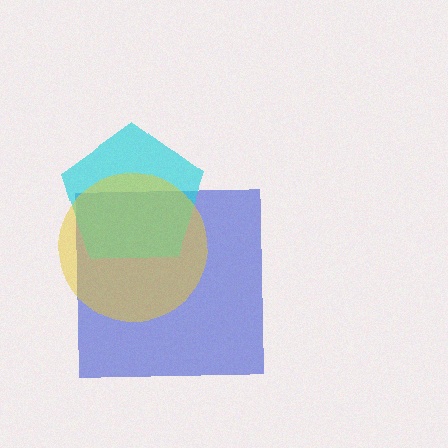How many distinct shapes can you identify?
There are 3 distinct shapes: a blue square, a cyan pentagon, a yellow circle.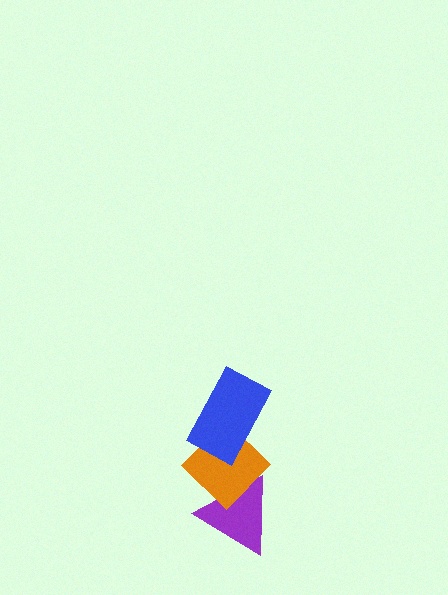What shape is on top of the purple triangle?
The orange diamond is on top of the purple triangle.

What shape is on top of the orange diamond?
The blue rectangle is on top of the orange diamond.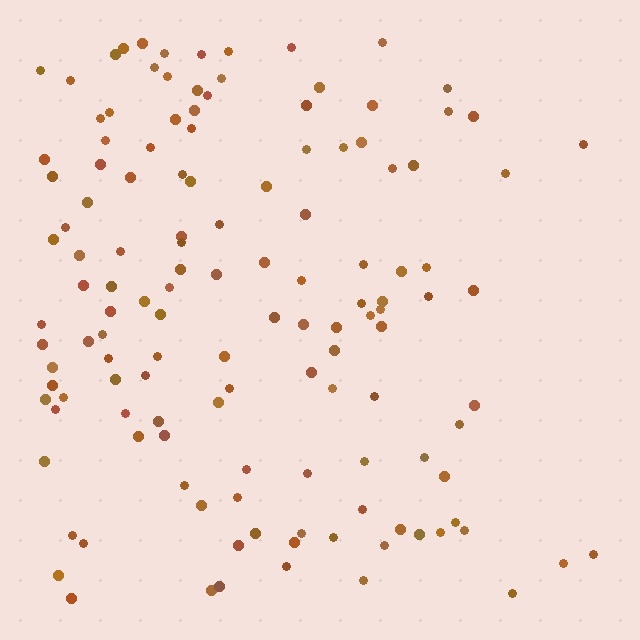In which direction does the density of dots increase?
From right to left, with the left side densest.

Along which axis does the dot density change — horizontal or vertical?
Horizontal.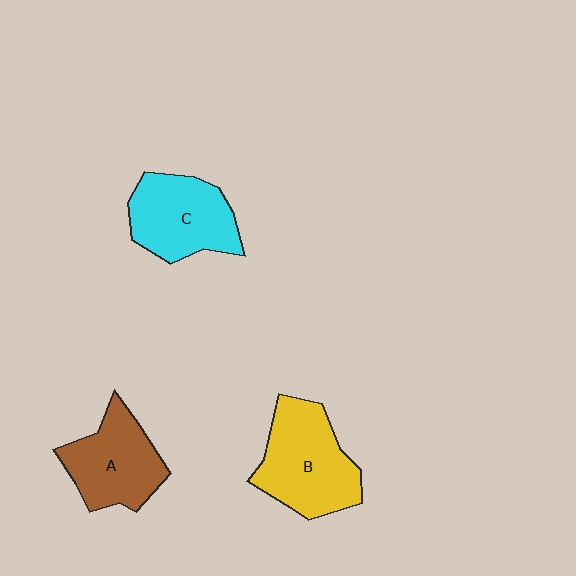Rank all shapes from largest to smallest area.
From largest to smallest: B (yellow), C (cyan), A (brown).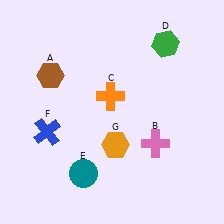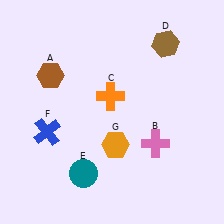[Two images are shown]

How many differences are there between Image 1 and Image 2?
There is 1 difference between the two images.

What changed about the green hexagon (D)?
In Image 1, D is green. In Image 2, it changed to brown.